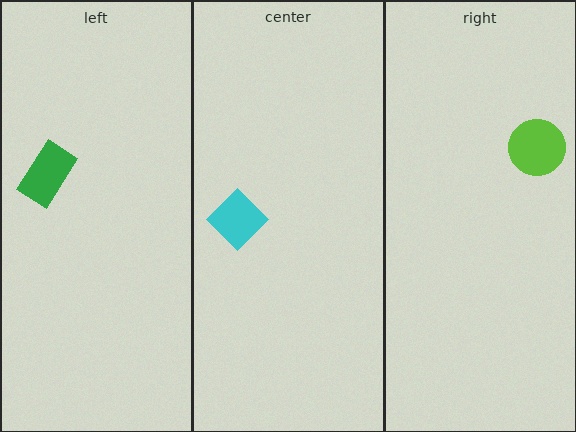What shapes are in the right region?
The lime circle.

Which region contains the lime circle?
The right region.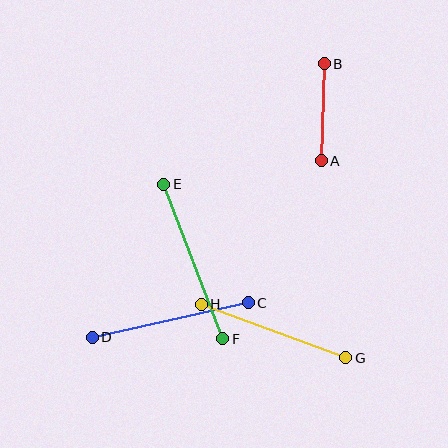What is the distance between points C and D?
The distance is approximately 160 pixels.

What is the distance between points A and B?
The distance is approximately 97 pixels.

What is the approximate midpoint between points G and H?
The midpoint is at approximately (274, 331) pixels.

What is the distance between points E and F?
The distance is approximately 166 pixels.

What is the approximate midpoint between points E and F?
The midpoint is at approximately (193, 262) pixels.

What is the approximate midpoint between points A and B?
The midpoint is at approximately (323, 112) pixels.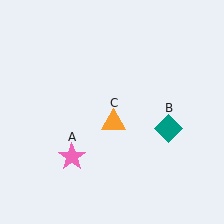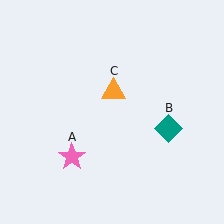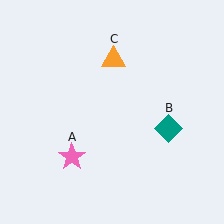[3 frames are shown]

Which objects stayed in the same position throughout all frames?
Pink star (object A) and teal diamond (object B) remained stationary.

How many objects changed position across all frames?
1 object changed position: orange triangle (object C).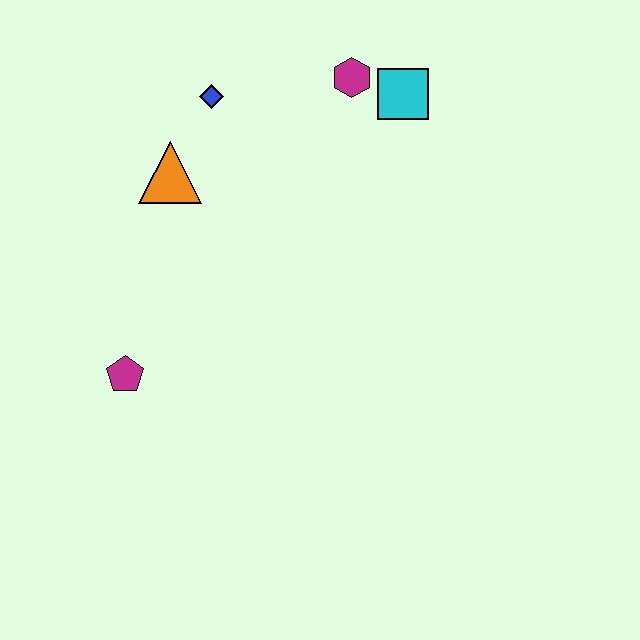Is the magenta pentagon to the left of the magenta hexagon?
Yes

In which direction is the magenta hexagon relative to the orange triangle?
The magenta hexagon is to the right of the orange triangle.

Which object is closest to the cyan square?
The magenta hexagon is closest to the cyan square.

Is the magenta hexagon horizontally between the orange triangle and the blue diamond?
No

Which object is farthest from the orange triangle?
The cyan square is farthest from the orange triangle.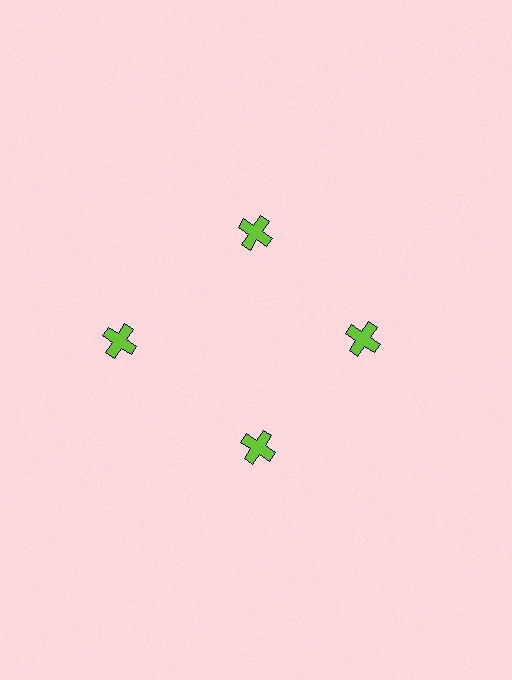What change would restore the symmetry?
The symmetry would be restored by moving it inward, back onto the ring so that all 4 crosses sit at equal angles and equal distance from the center.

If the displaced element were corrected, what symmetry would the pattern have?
It would have 4-fold rotational symmetry — the pattern would map onto itself every 90 degrees.